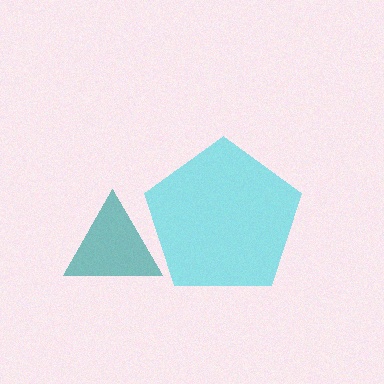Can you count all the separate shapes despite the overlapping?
Yes, there are 2 separate shapes.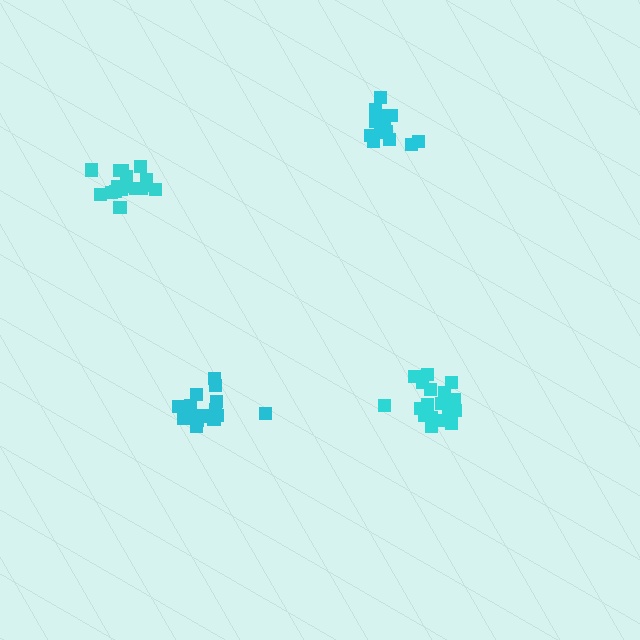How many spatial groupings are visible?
There are 4 spatial groupings.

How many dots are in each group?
Group 1: 18 dots, Group 2: 16 dots, Group 3: 19 dots, Group 4: 14 dots (67 total).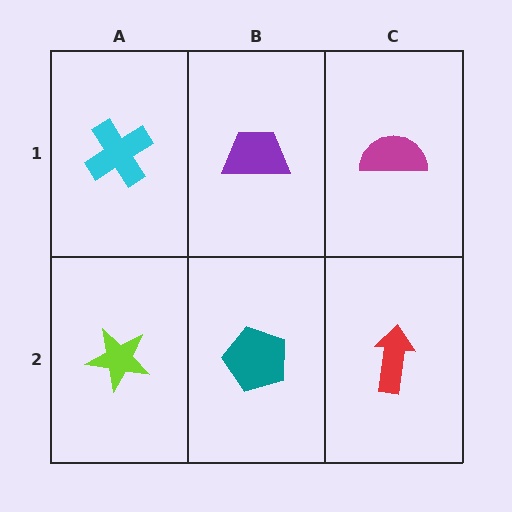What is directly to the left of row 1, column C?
A purple trapezoid.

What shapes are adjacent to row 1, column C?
A red arrow (row 2, column C), a purple trapezoid (row 1, column B).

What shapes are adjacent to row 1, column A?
A lime star (row 2, column A), a purple trapezoid (row 1, column B).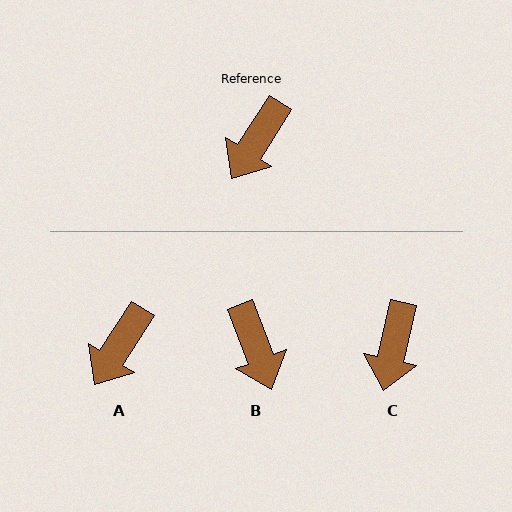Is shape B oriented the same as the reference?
No, it is off by about 53 degrees.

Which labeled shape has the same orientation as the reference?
A.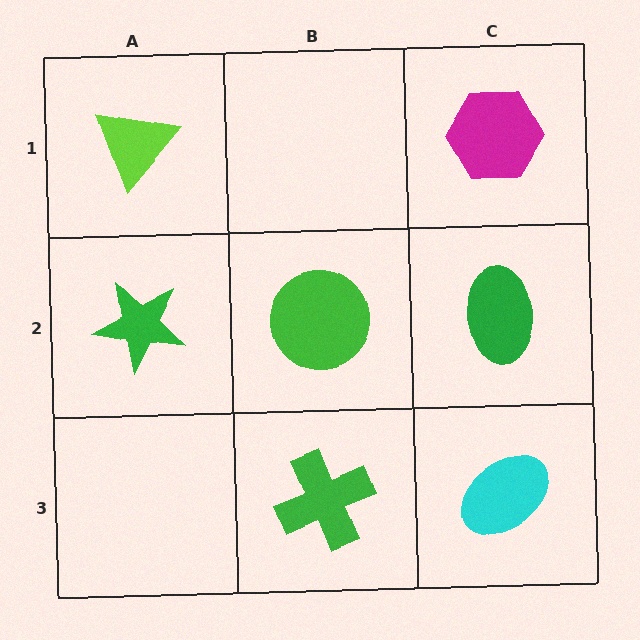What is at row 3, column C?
A cyan ellipse.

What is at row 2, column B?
A green circle.